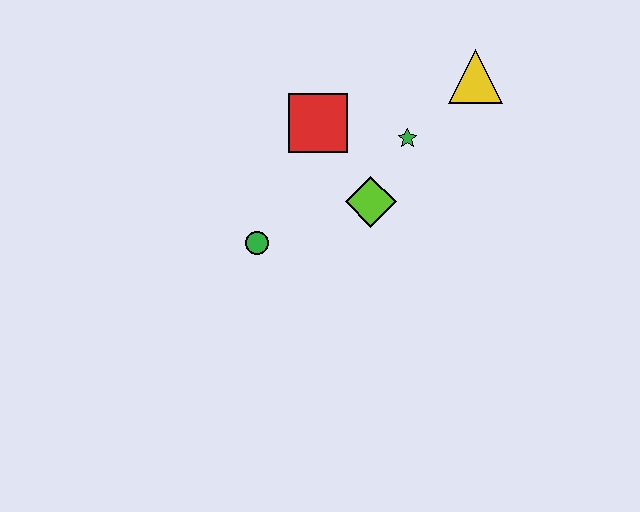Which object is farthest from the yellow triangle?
The green circle is farthest from the yellow triangle.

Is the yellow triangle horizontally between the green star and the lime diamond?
No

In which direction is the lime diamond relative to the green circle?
The lime diamond is to the right of the green circle.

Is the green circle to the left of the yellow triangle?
Yes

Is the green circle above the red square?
No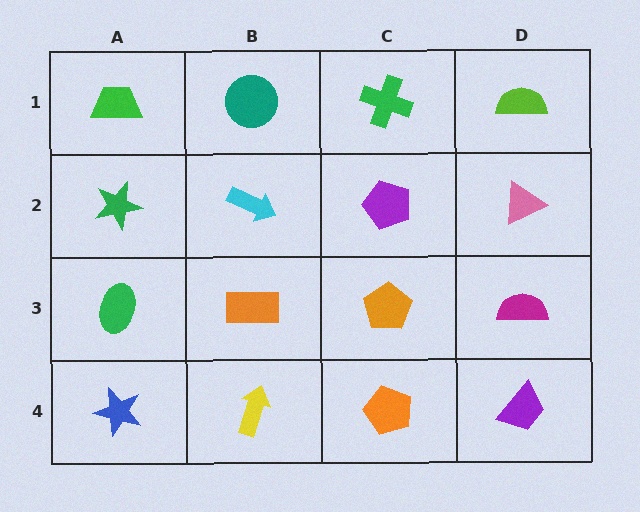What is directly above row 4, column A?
A green ellipse.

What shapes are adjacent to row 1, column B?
A cyan arrow (row 2, column B), a green trapezoid (row 1, column A), a green cross (row 1, column C).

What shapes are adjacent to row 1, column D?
A pink triangle (row 2, column D), a green cross (row 1, column C).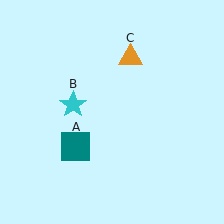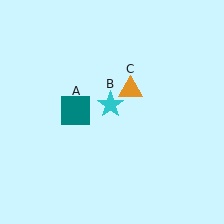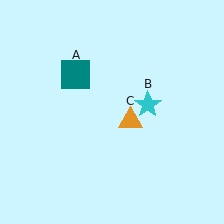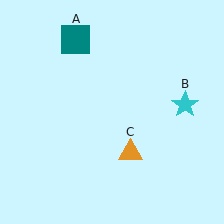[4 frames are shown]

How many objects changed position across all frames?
3 objects changed position: teal square (object A), cyan star (object B), orange triangle (object C).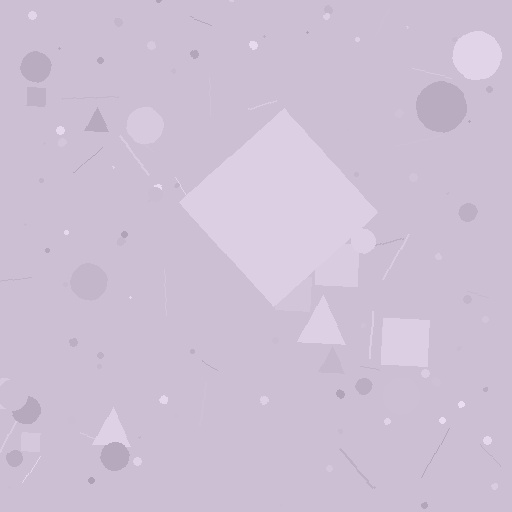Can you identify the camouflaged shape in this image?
The camouflaged shape is a diamond.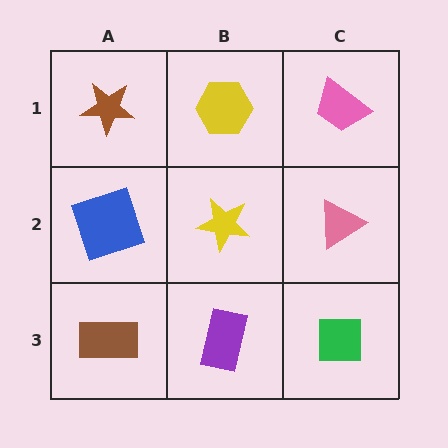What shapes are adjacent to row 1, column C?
A pink triangle (row 2, column C), a yellow hexagon (row 1, column B).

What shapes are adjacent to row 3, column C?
A pink triangle (row 2, column C), a purple rectangle (row 3, column B).